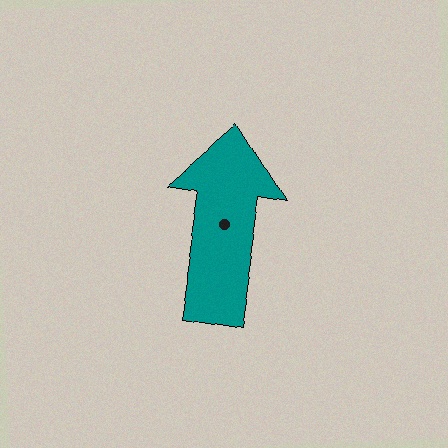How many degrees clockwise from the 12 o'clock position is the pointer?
Approximately 9 degrees.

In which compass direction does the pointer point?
North.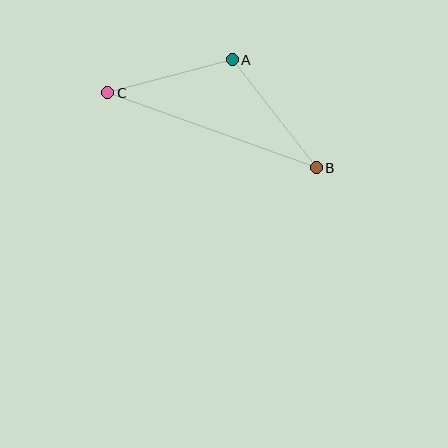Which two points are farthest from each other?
Points B and C are farthest from each other.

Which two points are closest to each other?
Points A and C are closest to each other.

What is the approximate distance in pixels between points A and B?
The distance between A and B is approximately 137 pixels.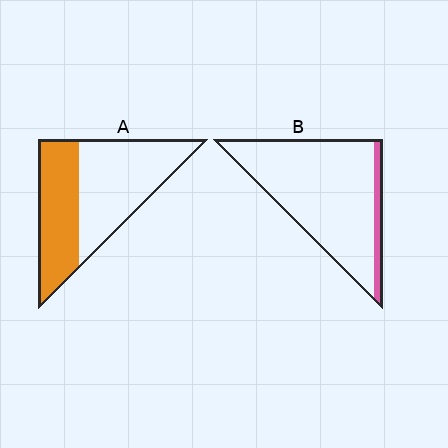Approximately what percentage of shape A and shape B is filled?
A is approximately 40% and B is approximately 10%.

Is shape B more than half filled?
No.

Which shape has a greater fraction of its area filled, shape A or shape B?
Shape A.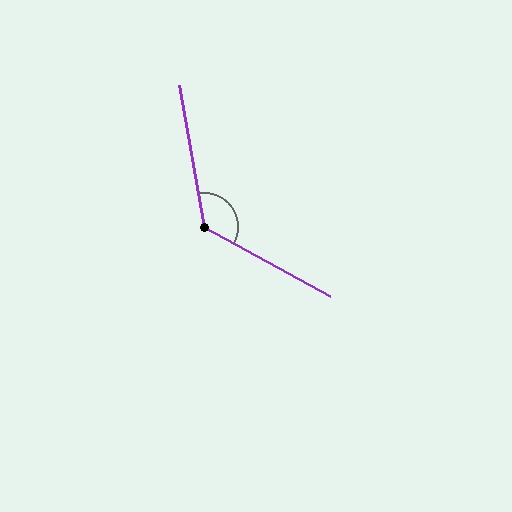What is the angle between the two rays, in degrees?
Approximately 129 degrees.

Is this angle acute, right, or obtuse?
It is obtuse.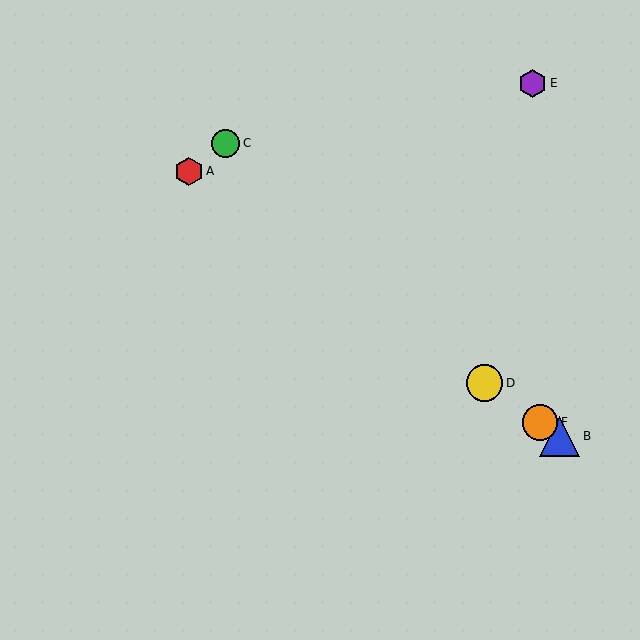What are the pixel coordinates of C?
Object C is at (226, 143).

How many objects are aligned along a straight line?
4 objects (A, B, D, F) are aligned along a straight line.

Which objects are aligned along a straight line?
Objects A, B, D, F are aligned along a straight line.